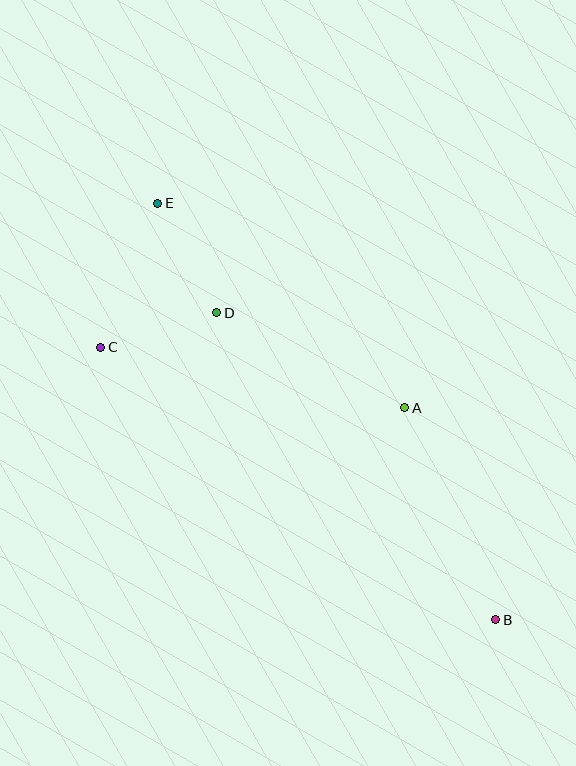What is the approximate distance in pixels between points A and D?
The distance between A and D is approximately 210 pixels.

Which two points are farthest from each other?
Points B and E are farthest from each other.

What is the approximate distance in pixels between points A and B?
The distance between A and B is approximately 231 pixels.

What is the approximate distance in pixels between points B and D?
The distance between B and D is approximately 415 pixels.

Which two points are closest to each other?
Points C and D are closest to each other.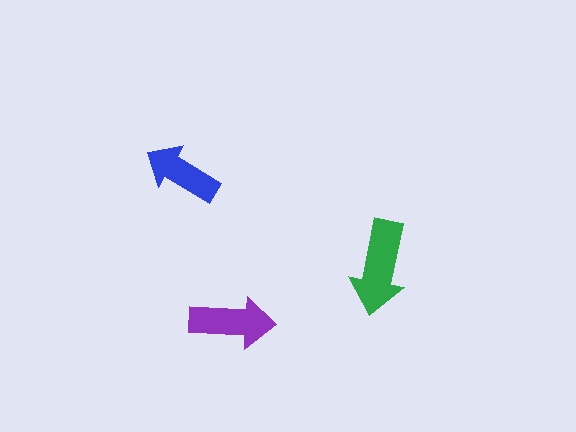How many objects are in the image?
There are 3 objects in the image.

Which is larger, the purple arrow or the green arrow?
The green one.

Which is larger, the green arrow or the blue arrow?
The green one.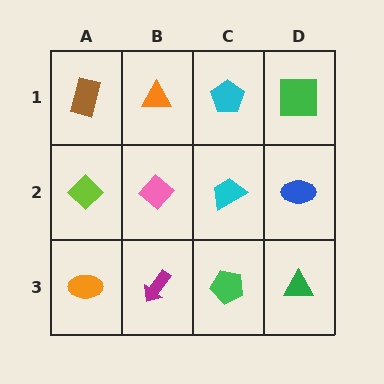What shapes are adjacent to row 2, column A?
A brown rectangle (row 1, column A), an orange ellipse (row 3, column A), a pink diamond (row 2, column B).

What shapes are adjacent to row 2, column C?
A cyan pentagon (row 1, column C), a green pentagon (row 3, column C), a pink diamond (row 2, column B), a blue ellipse (row 2, column D).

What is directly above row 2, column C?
A cyan pentagon.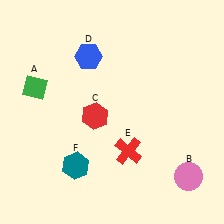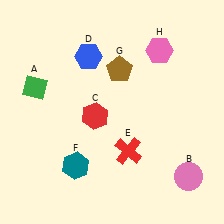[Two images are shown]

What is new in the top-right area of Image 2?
A pink hexagon (H) was added in the top-right area of Image 2.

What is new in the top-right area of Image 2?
A brown pentagon (G) was added in the top-right area of Image 2.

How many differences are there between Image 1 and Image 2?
There are 2 differences between the two images.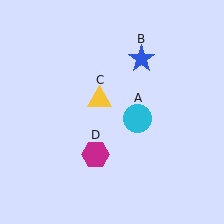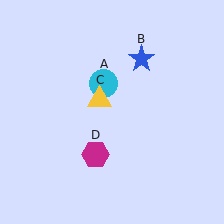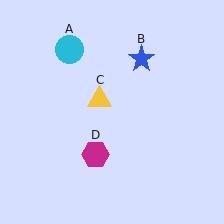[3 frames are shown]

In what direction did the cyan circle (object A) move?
The cyan circle (object A) moved up and to the left.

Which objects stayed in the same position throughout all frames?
Blue star (object B) and yellow triangle (object C) and magenta hexagon (object D) remained stationary.